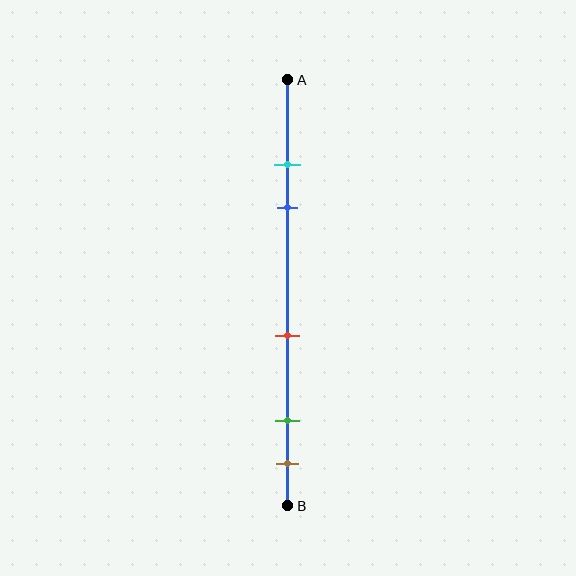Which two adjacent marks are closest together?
The cyan and blue marks are the closest adjacent pair.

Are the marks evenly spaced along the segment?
No, the marks are not evenly spaced.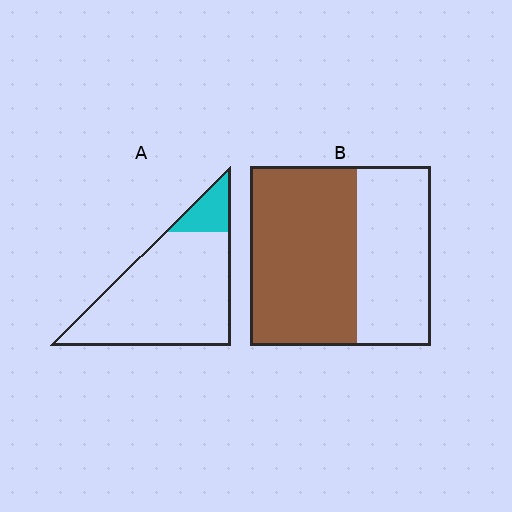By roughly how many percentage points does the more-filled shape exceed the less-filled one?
By roughly 45 percentage points (B over A).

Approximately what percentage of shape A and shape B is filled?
A is approximately 15% and B is approximately 60%.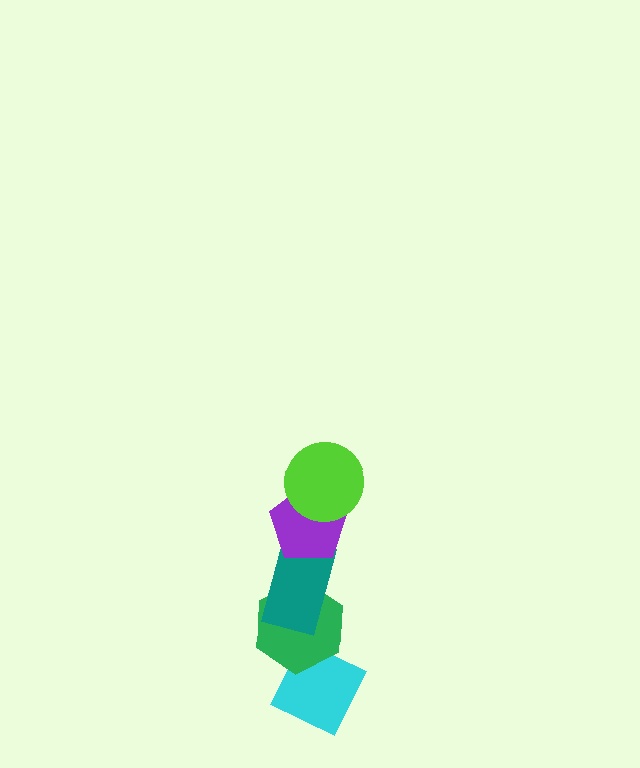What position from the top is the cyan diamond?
The cyan diamond is 5th from the top.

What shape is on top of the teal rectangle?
The purple pentagon is on top of the teal rectangle.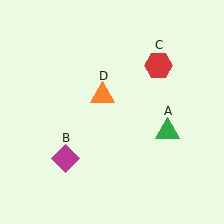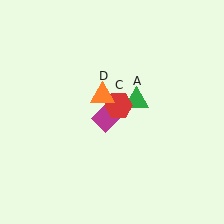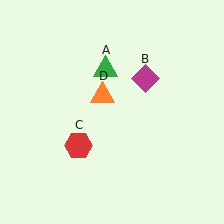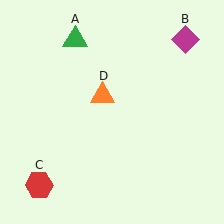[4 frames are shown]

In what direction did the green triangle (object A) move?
The green triangle (object A) moved up and to the left.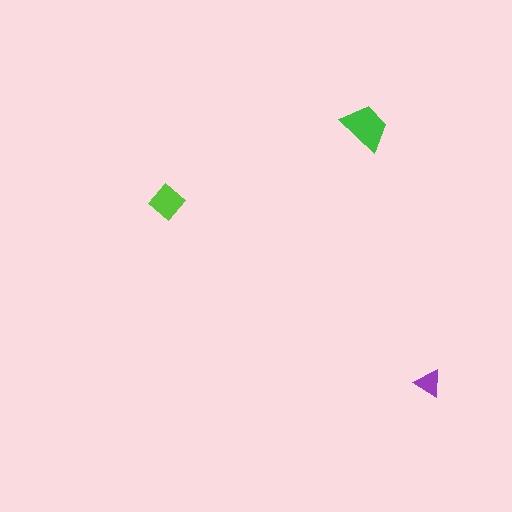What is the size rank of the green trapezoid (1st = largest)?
1st.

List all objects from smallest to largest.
The purple triangle, the lime diamond, the green trapezoid.